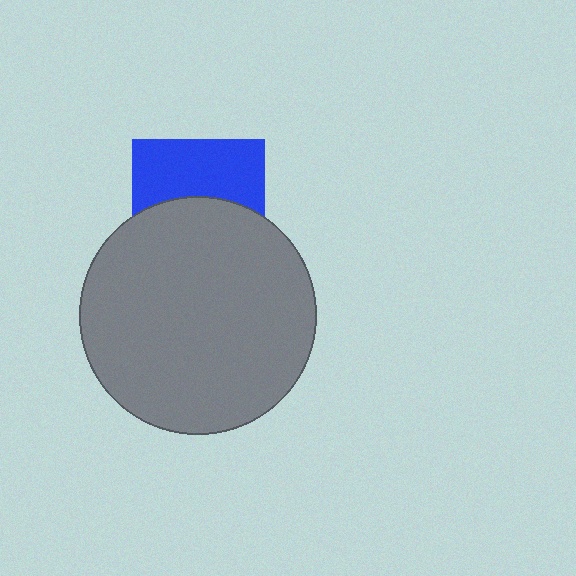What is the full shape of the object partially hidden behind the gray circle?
The partially hidden object is a blue square.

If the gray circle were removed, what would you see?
You would see the complete blue square.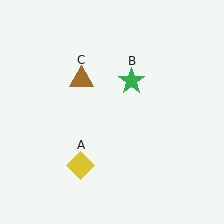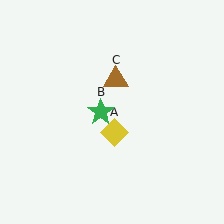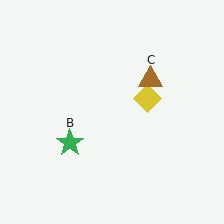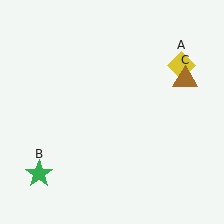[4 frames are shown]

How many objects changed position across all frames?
3 objects changed position: yellow diamond (object A), green star (object B), brown triangle (object C).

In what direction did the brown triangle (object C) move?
The brown triangle (object C) moved right.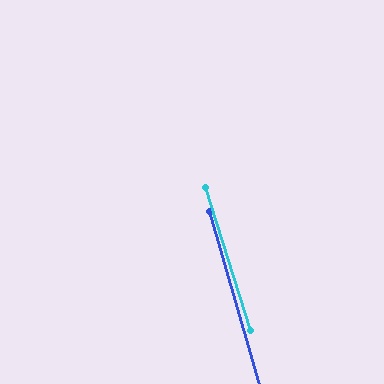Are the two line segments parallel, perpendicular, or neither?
Parallel — their directions differ by only 1.4°.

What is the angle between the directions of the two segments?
Approximately 1 degree.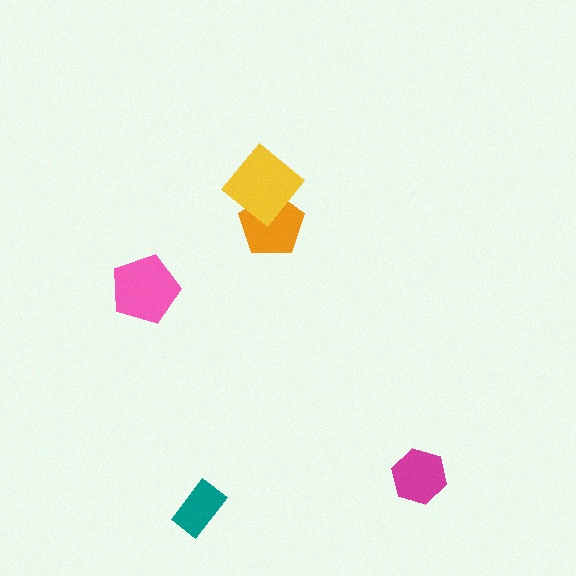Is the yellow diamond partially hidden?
No, no other shape covers it.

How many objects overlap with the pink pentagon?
0 objects overlap with the pink pentagon.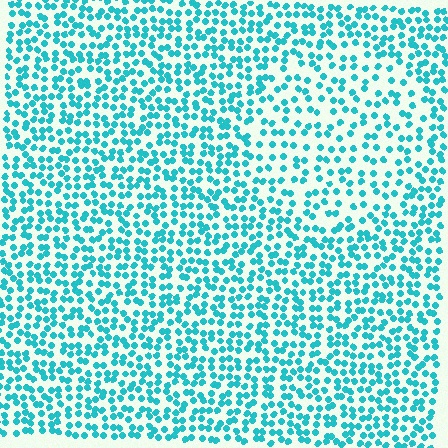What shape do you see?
I see a circle.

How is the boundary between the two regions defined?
The boundary is defined by a change in element density (approximately 1.7x ratio). All elements are the same color, size, and shape.